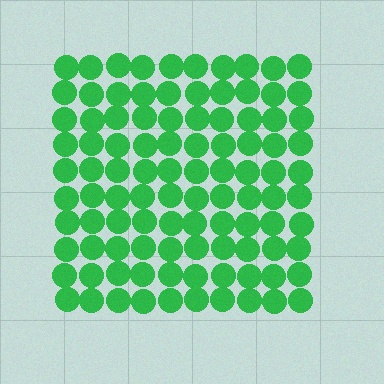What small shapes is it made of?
It is made of small circles.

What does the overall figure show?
The overall figure shows a square.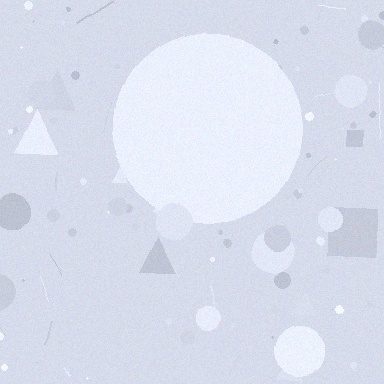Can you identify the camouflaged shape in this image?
The camouflaged shape is a circle.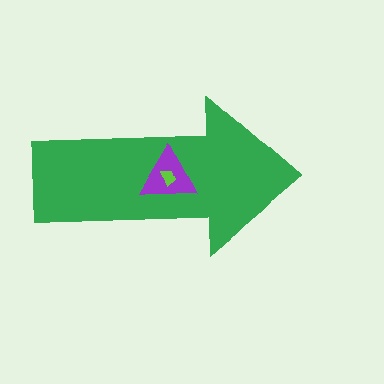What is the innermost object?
The lime trapezoid.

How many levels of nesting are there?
3.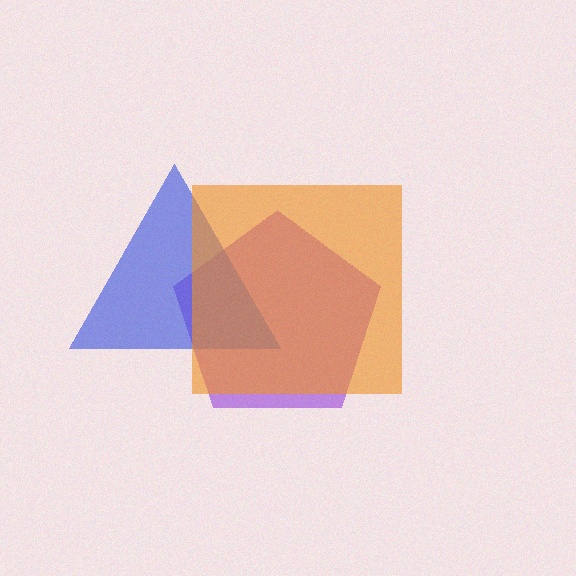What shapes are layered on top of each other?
The layered shapes are: a purple pentagon, a blue triangle, an orange square.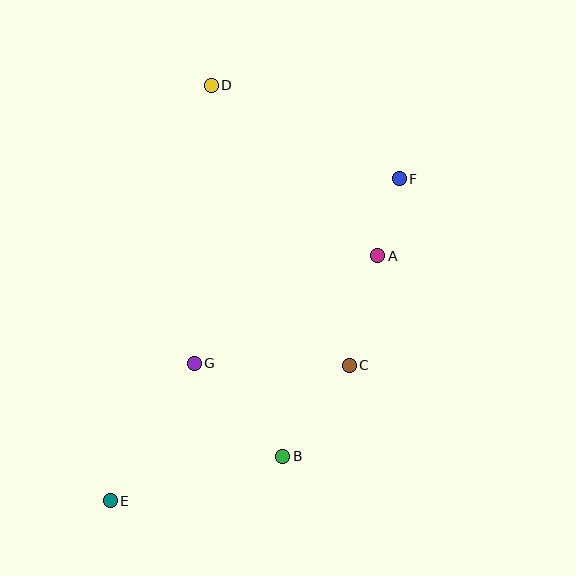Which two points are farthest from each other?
Points E and F are farthest from each other.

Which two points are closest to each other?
Points A and F are closest to each other.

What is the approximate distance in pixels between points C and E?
The distance between C and E is approximately 274 pixels.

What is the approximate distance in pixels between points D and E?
The distance between D and E is approximately 428 pixels.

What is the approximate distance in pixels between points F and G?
The distance between F and G is approximately 276 pixels.